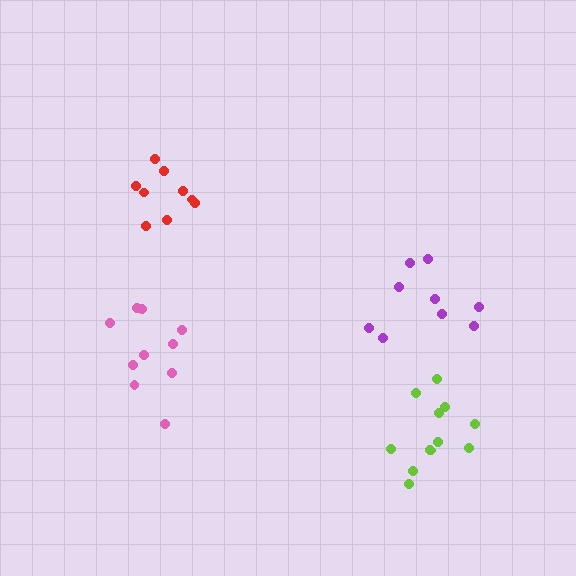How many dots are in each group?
Group 1: 10 dots, Group 2: 9 dots, Group 3: 12 dots, Group 4: 9 dots (40 total).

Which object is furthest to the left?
The pink cluster is leftmost.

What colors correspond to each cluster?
The clusters are colored: pink, purple, lime, red.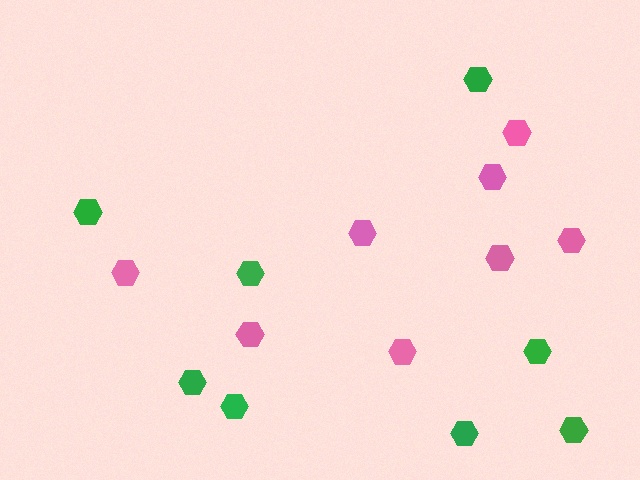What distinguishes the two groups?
There are 2 groups: one group of green hexagons (8) and one group of pink hexagons (8).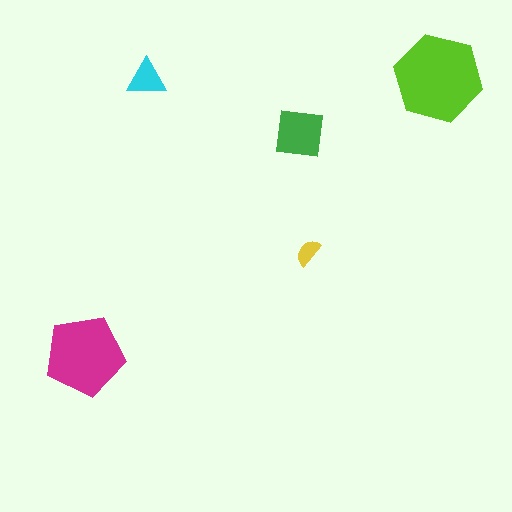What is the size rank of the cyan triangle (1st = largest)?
4th.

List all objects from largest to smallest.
The lime hexagon, the magenta pentagon, the green square, the cyan triangle, the yellow semicircle.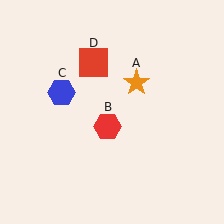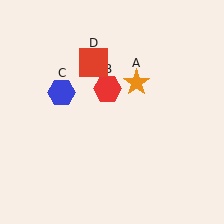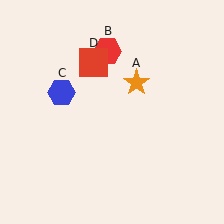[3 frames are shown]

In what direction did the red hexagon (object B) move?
The red hexagon (object B) moved up.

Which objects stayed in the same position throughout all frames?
Orange star (object A) and blue hexagon (object C) and red square (object D) remained stationary.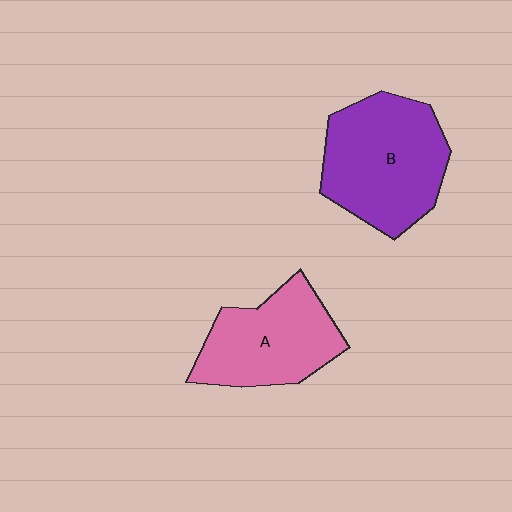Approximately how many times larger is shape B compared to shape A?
Approximately 1.2 times.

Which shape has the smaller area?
Shape A (pink).